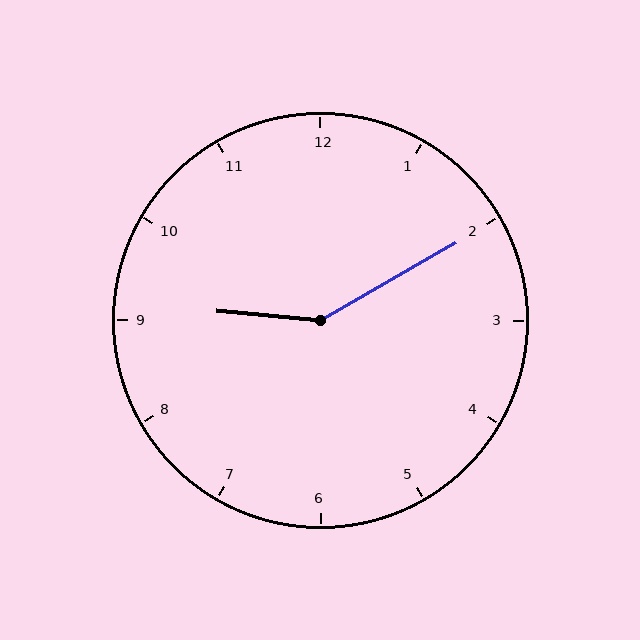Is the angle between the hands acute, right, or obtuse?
It is obtuse.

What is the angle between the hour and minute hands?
Approximately 145 degrees.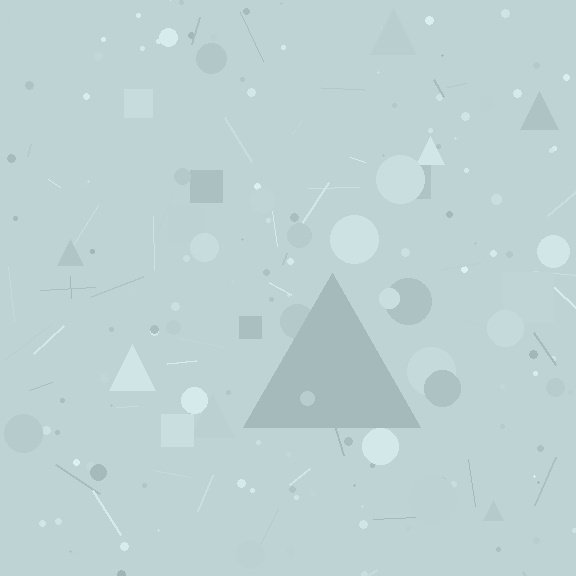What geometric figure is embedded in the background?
A triangle is embedded in the background.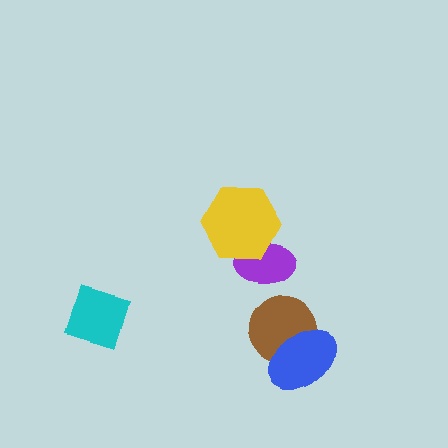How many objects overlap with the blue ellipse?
1 object overlaps with the blue ellipse.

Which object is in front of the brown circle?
The blue ellipse is in front of the brown circle.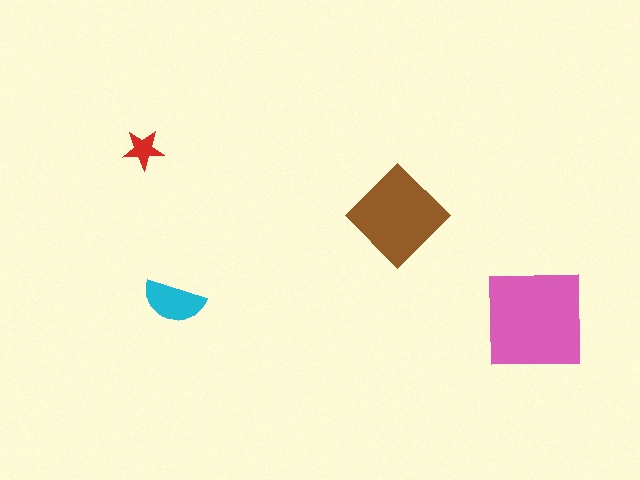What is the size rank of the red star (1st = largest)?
4th.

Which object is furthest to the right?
The pink square is rightmost.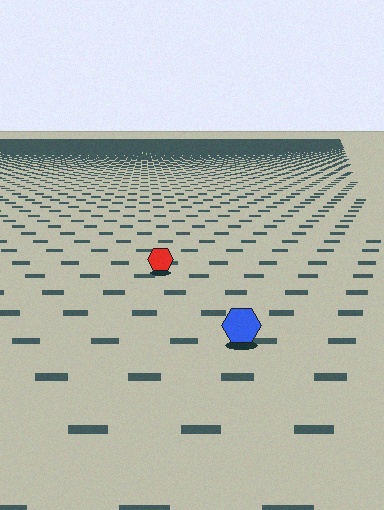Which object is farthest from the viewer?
The red hexagon is farthest from the viewer. It appears smaller and the ground texture around it is denser.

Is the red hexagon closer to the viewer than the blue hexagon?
No. The blue hexagon is closer — you can tell from the texture gradient: the ground texture is coarser near it.